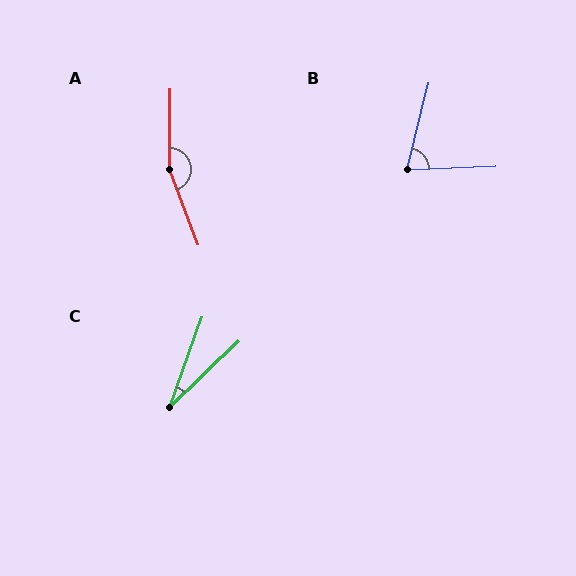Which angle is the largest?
A, at approximately 159 degrees.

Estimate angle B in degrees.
Approximately 73 degrees.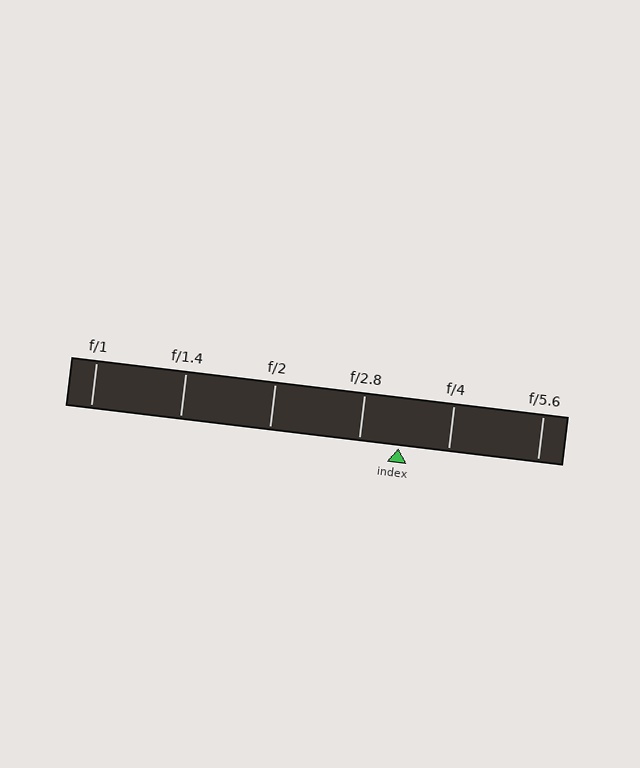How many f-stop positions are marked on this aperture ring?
There are 6 f-stop positions marked.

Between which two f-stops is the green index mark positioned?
The index mark is between f/2.8 and f/4.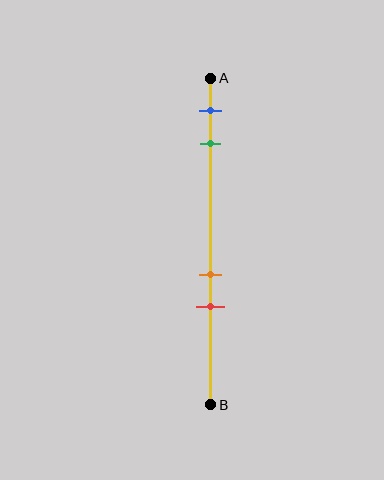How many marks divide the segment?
There are 4 marks dividing the segment.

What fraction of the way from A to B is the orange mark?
The orange mark is approximately 60% (0.6) of the way from A to B.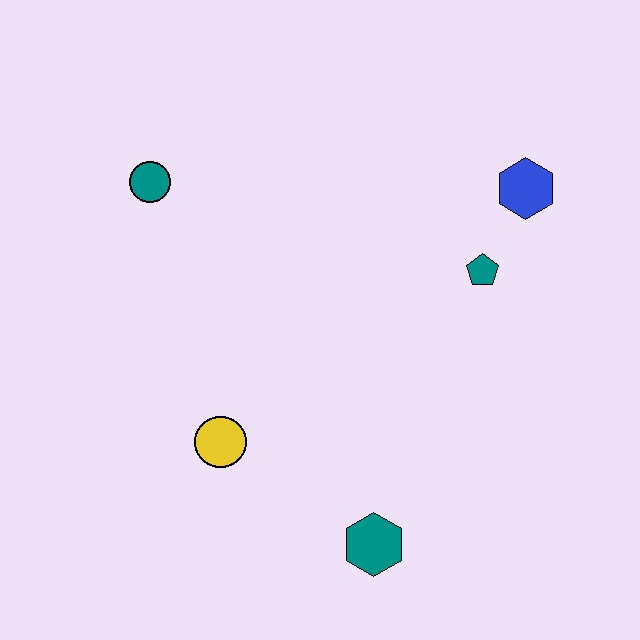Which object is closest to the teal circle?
The yellow circle is closest to the teal circle.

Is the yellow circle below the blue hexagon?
Yes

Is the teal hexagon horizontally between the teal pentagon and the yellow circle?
Yes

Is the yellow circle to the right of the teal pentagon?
No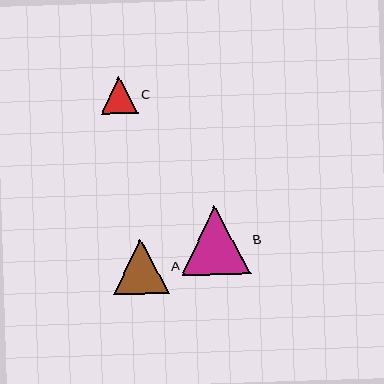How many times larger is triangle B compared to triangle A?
Triangle B is approximately 1.2 times the size of triangle A.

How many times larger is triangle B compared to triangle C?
Triangle B is approximately 1.9 times the size of triangle C.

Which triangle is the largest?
Triangle B is the largest with a size of approximately 69 pixels.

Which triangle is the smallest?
Triangle C is the smallest with a size of approximately 37 pixels.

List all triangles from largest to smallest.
From largest to smallest: B, A, C.